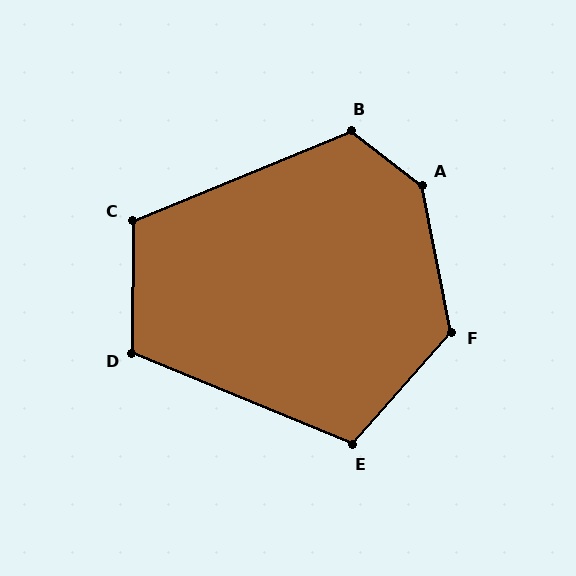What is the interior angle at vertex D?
Approximately 112 degrees (obtuse).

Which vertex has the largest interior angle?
A, at approximately 138 degrees.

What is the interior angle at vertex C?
Approximately 113 degrees (obtuse).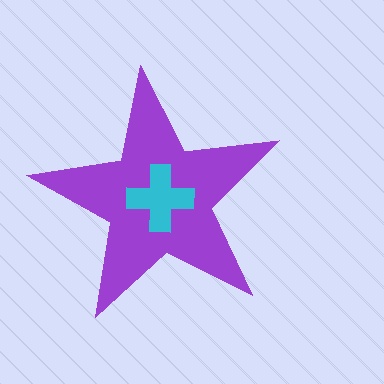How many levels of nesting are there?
2.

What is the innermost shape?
The cyan cross.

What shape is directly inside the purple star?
The cyan cross.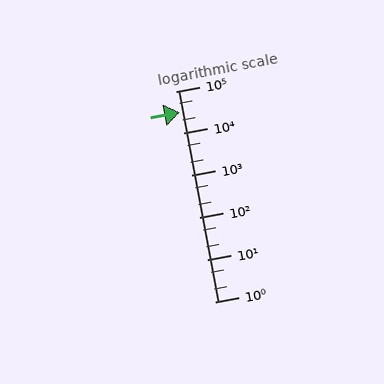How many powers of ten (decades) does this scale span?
The scale spans 5 decades, from 1 to 100000.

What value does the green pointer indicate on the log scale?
The pointer indicates approximately 32000.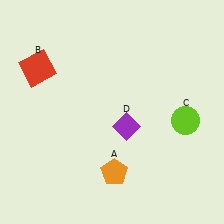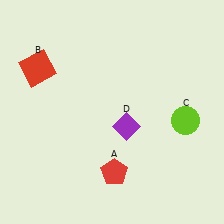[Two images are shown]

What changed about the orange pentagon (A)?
In Image 1, A is orange. In Image 2, it changed to red.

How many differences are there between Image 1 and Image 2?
There is 1 difference between the two images.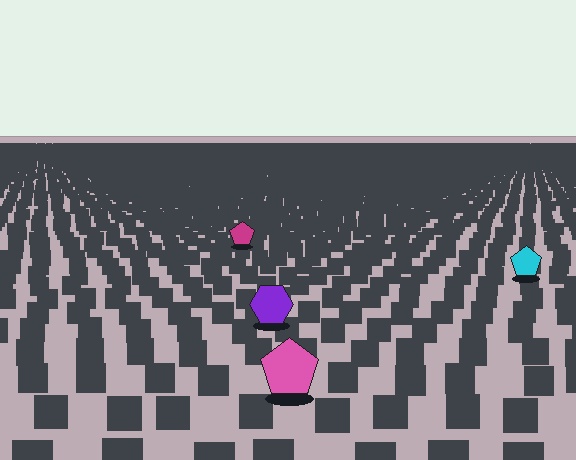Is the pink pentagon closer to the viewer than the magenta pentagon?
Yes. The pink pentagon is closer — you can tell from the texture gradient: the ground texture is coarser near it.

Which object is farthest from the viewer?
The magenta pentagon is farthest from the viewer. It appears smaller and the ground texture around it is denser.